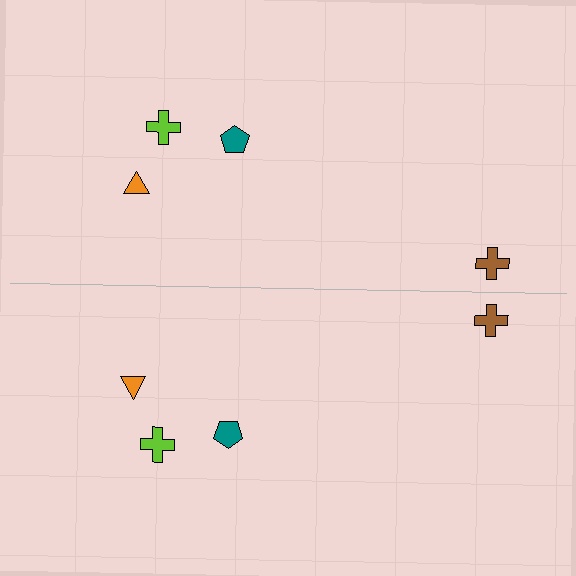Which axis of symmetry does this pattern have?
The pattern has a horizontal axis of symmetry running through the center of the image.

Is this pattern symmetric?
Yes, this pattern has bilateral (reflection) symmetry.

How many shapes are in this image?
There are 8 shapes in this image.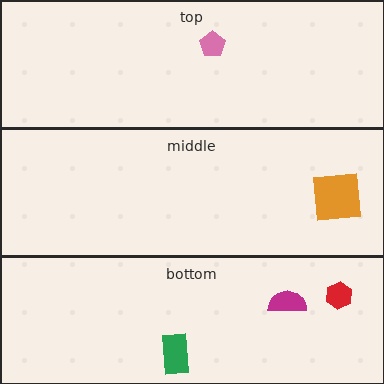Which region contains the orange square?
The middle region.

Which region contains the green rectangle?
The bottom region.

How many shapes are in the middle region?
1.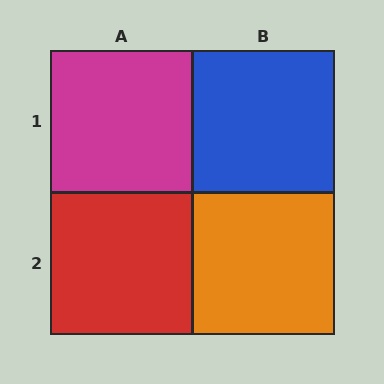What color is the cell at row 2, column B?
Orange.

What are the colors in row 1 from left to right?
Magenta, blue.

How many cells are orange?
1 cell is orange.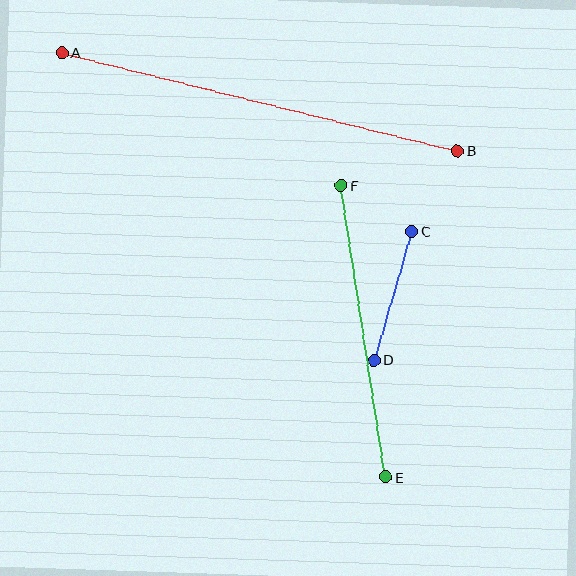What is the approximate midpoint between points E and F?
The midpoint is at approximately (363, 331) pixels.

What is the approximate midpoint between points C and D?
The midpoint is at approximately (393, 296) pixels.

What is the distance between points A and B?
The distance is approximately 408 pixels.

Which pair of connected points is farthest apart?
Points A and B are farthest apart.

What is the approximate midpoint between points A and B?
The midpoint is at approximately (260, 102) pixels.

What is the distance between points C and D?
The distance is approximately 134 pixels.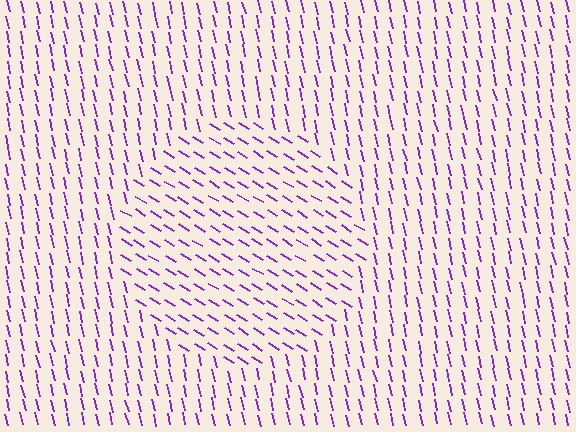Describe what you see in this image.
The image is filled with small purple line segments. A circle region in the image has lines oriented differently from the surrounding lines, creating a visible texture boundary.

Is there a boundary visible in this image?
Yes, there is a texture boundary formed by a change in line orientation.